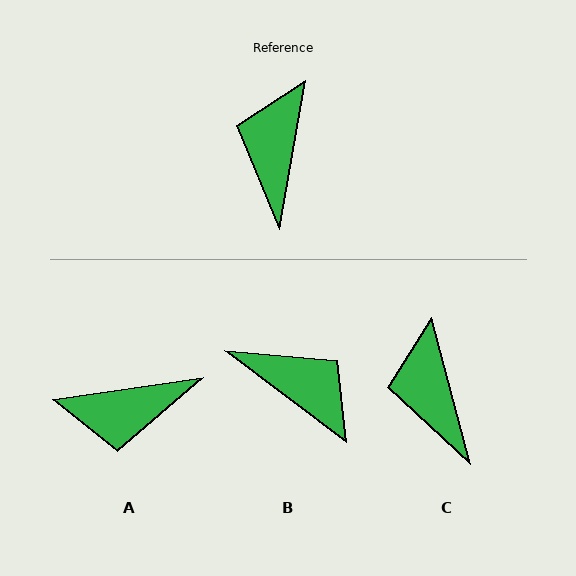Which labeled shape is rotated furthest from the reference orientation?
B, about 117 degrees away.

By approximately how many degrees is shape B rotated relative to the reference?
Approximately 117 degrees clockwise.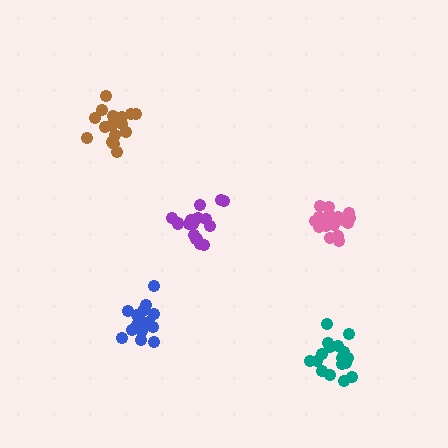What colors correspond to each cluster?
The clusters are colored: teal, purple, brown, pink, blue.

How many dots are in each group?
Group 1: 17 dots, Group 2: 15 dots, Group 3: 16 dots, Group 4: 19 dots, Group 5: 15 dots (82 total).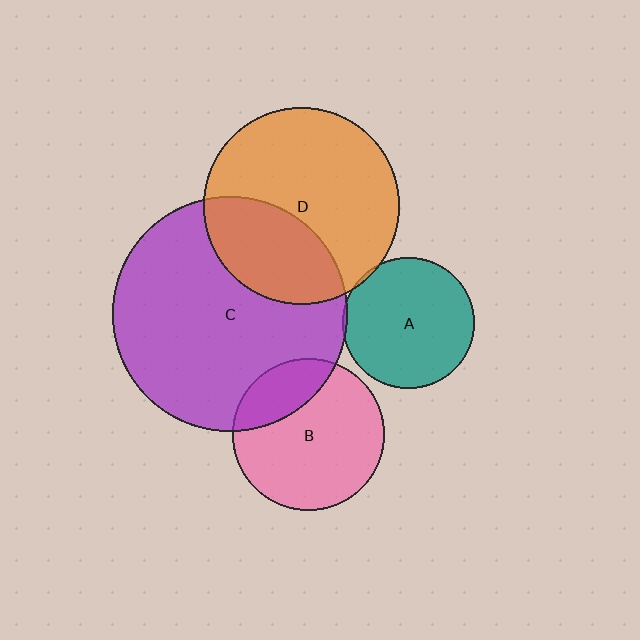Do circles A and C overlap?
Yes.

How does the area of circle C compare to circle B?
Approximately 2.4 times.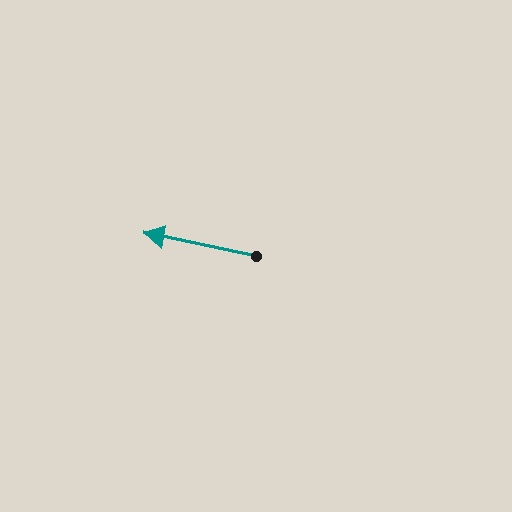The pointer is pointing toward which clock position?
Roughly 9 o'clock.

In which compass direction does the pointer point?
West.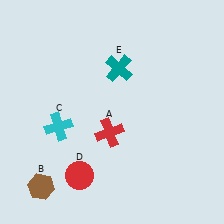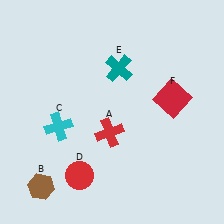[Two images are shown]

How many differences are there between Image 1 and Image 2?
There is 1 difference between the two images.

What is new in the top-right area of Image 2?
A red square (F) was added in the top-right area of Image 2.